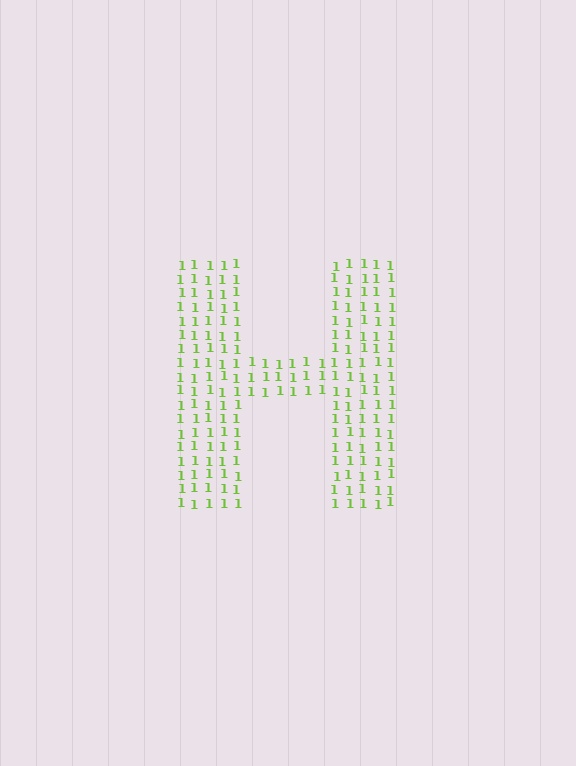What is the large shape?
The large shape is the letter H.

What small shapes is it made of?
It is made of small digit 1's.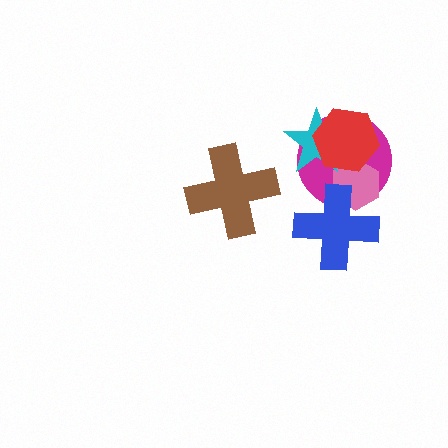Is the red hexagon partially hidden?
No, no other shape covers it.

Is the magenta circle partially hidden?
Yes, it is partially covered by another shape.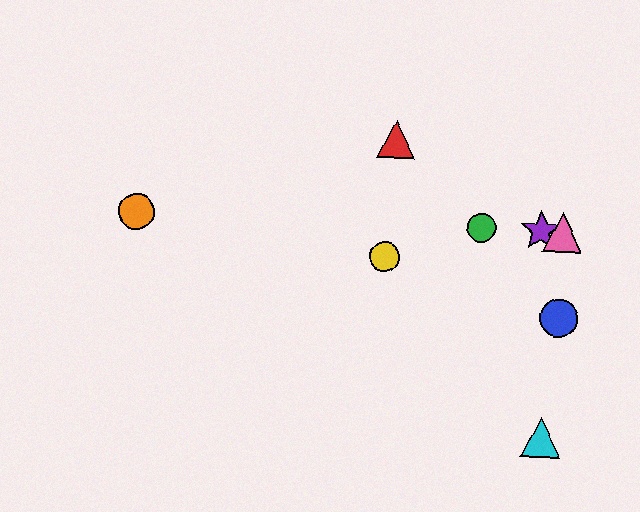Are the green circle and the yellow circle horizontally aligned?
No, the green circle is at y≈228 and the yellow circle is at y≈257.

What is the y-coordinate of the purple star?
The purple star is at y≈231.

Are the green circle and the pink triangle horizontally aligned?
Yes, both are at y≈228.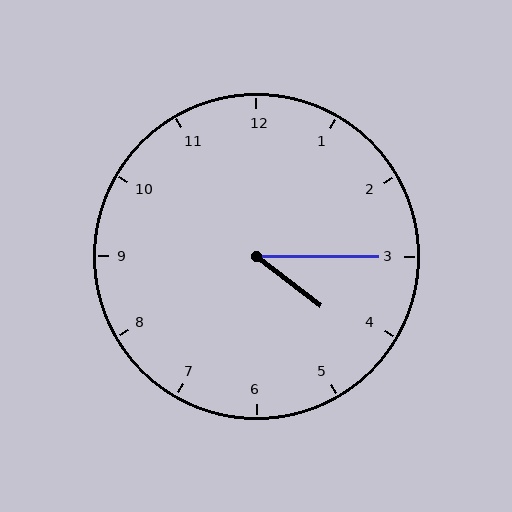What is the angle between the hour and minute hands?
Approximately 38 degrees.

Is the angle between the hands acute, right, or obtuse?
It is acute.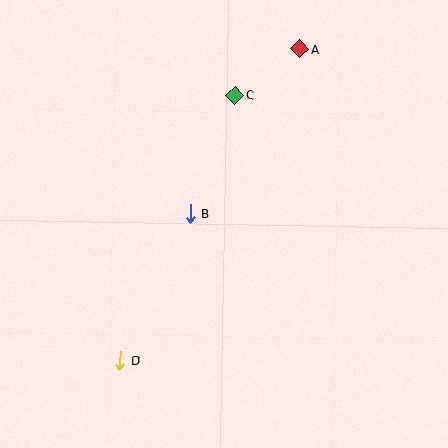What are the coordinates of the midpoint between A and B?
The midpoint between A and B is at (245, 131).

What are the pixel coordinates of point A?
Point A is at (300, 49).